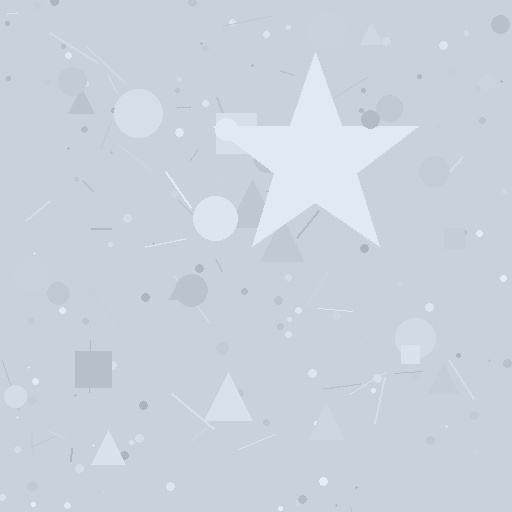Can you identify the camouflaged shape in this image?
The camouflaged shape is a star.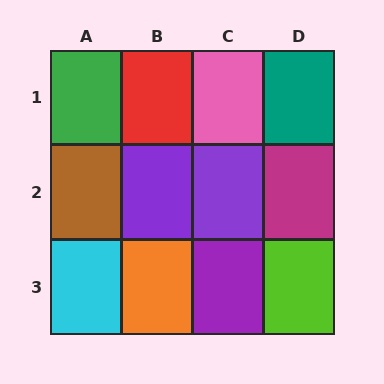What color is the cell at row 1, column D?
Teal.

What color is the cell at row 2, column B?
Purple.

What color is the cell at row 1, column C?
Pink.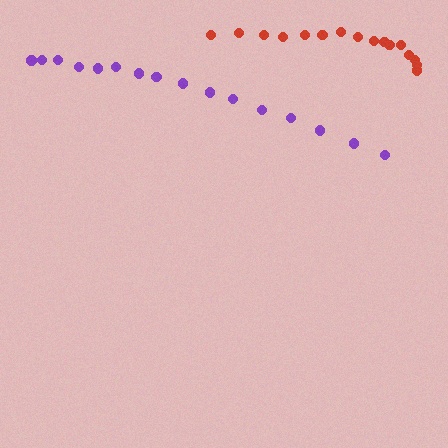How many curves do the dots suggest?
There are 2 distinct paths.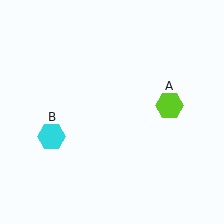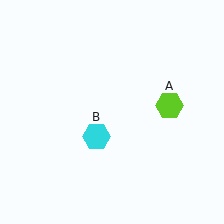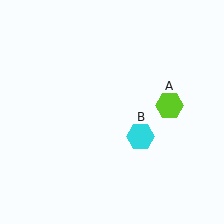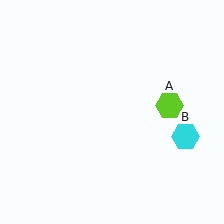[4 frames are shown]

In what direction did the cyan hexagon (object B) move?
The cyan hexagon (object B) moved right.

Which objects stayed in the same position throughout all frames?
Lime hexagon (object A) remained stationary.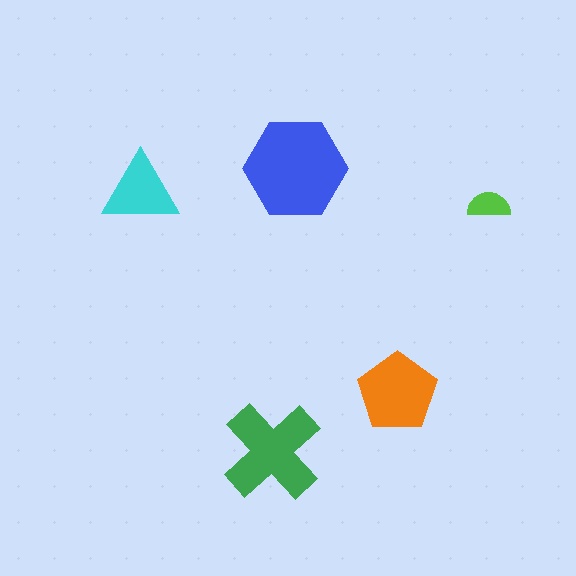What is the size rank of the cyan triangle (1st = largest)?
4th.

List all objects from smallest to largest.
The lime semicircle, the cyan triangle, the orange pentagon, the green cross, the blue hexagon.